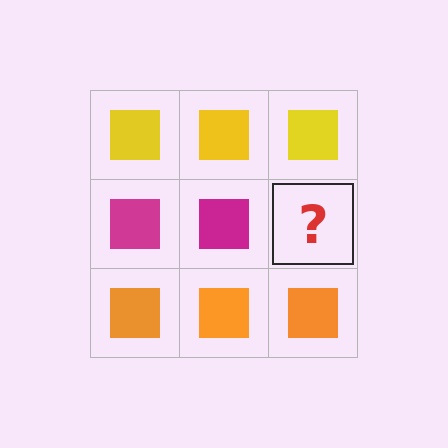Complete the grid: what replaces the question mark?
The question mark should be replaced with a magenta square.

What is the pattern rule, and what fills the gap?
The rule is that each row has a consistent color. The gap should be filled with a magenta square.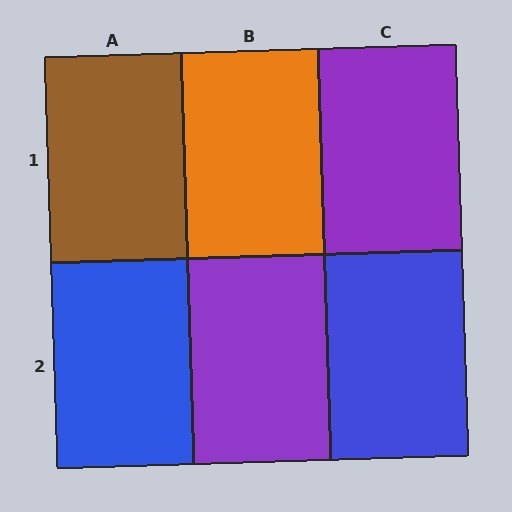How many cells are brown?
1 cell is brown.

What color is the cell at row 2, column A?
Blue.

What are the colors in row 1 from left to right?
Brown, orange, purple.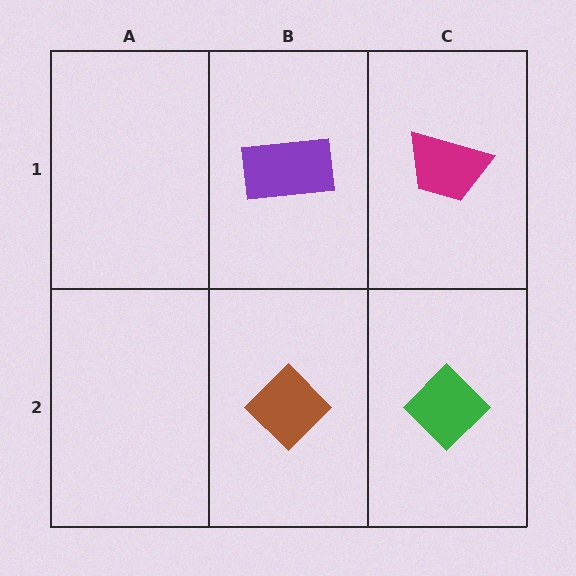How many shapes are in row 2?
2 shapes.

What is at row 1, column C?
A magenta trapezoid.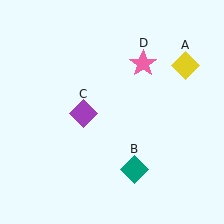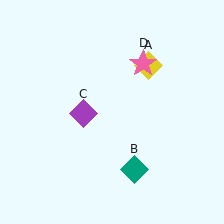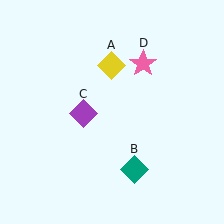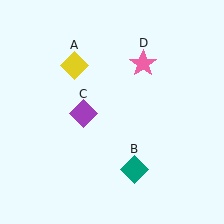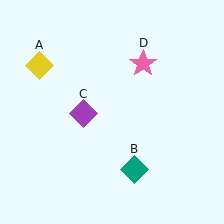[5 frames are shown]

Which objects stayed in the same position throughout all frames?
Teal diamond (object B) and purple diamond (object C) and pink star (object D) remained stationary.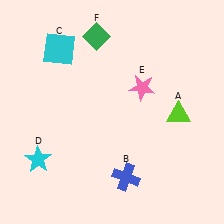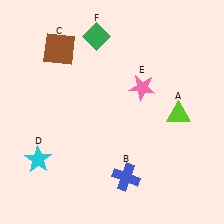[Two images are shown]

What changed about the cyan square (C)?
In Image 1, C is cyan. In Image 2, it changed to brown.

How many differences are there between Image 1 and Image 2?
There is 1 difference between the two images.